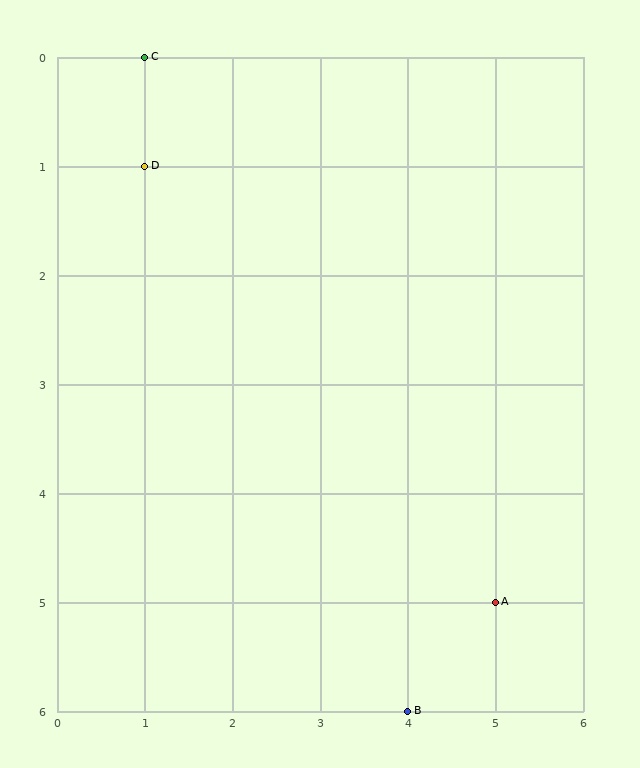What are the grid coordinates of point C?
Point C is at grid coordinates (1, 0).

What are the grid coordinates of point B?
Point B is at grid coordinates (4, 6).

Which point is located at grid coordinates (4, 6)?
Point B is at (4, 6).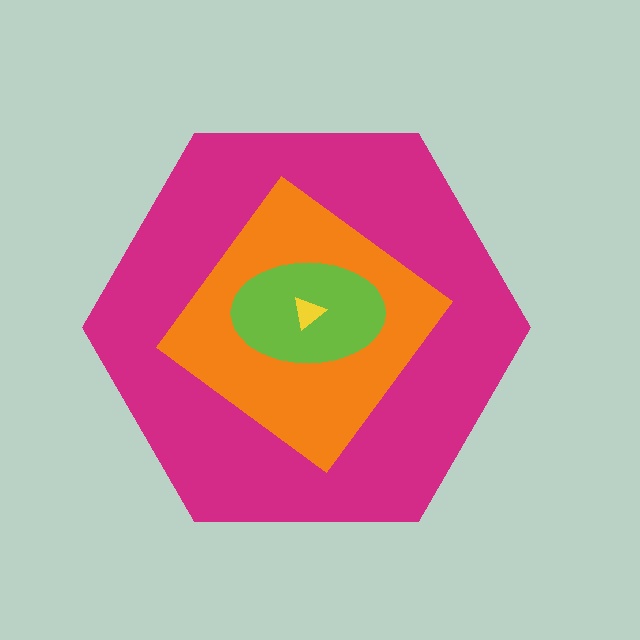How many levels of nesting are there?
4.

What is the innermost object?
The yellow triangle.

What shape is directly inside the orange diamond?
The lime ellipse.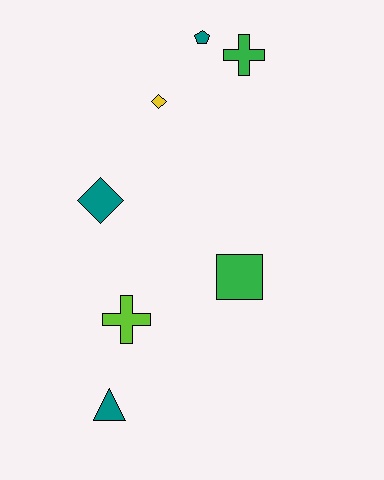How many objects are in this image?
There are 7 objects.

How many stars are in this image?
There are no stars.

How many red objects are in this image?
There are no red objects.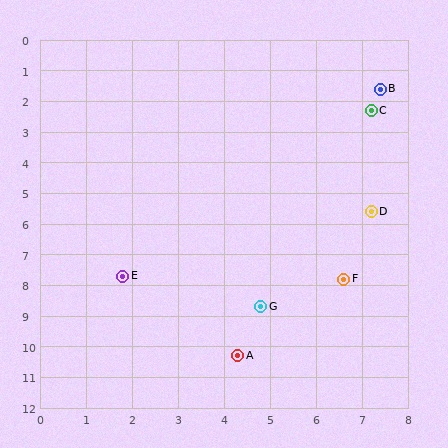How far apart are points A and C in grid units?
Points A and C are about 8.5 grid units apart.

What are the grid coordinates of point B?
Point B is at approximately (7.4, 1.6).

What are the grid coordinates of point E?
Point E is at approximately (1.8, 7.7).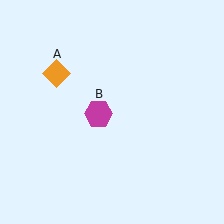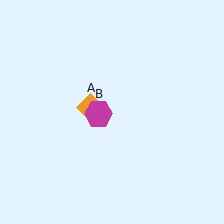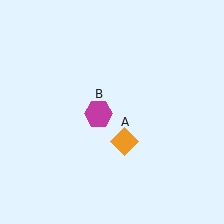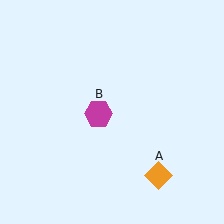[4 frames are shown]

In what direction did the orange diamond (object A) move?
The orange diamond (object A) moved down and to the right.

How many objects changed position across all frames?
1 object changed position: orange diamond (object A).